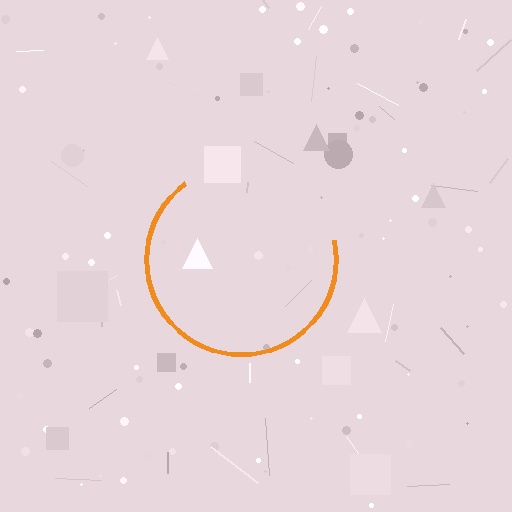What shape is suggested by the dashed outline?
The dashed outline suggests a circle.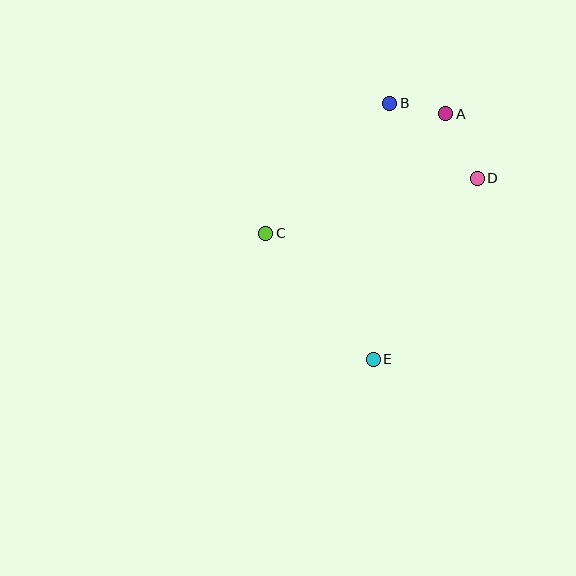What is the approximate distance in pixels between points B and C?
The distance between B and C is approximately 180 pixels.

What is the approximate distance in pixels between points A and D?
The distance between A and D is approximately 72 pixels.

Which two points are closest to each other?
Points A and B are closest to each other.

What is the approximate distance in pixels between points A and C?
The distance between A and C is approximately 216 pixels.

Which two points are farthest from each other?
Points B and E are farthest from each other.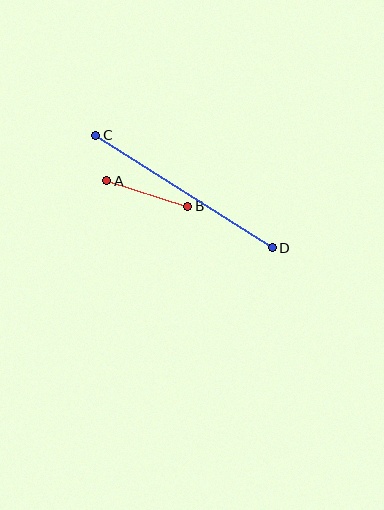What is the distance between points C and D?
The distance is approximately 209 pixels.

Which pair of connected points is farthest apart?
Points C and D are farthest apart.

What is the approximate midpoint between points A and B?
The midpoint is at approximately (147, 194) pixels.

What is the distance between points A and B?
The distance is approximately 85 pixels.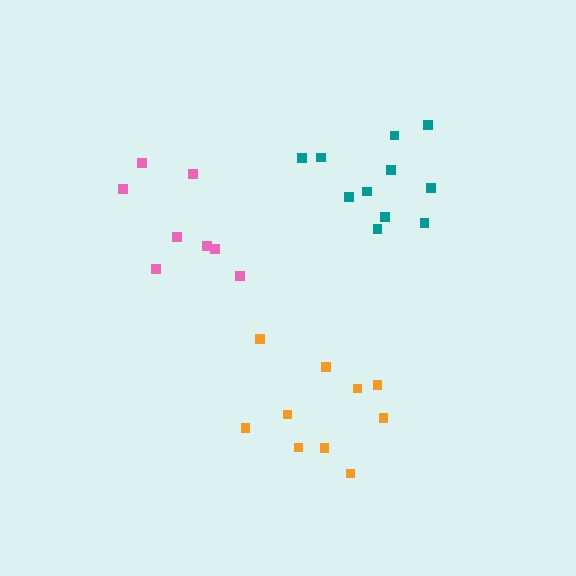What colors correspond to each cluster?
The clusters are colored: orange, pink, teal.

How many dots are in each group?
Group 1: 10 dots, Group 2: 8 dots, Group 3: 11 dots (29 total).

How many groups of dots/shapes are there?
There are 3 groups.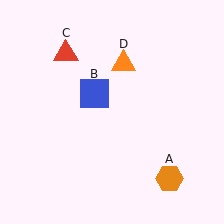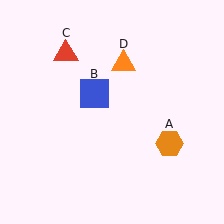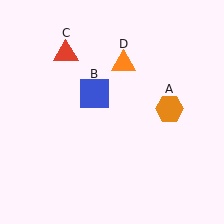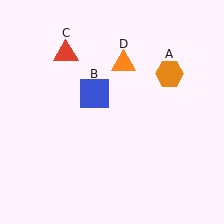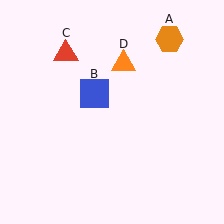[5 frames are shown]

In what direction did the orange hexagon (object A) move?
The orange hexagon (object A) moved up.